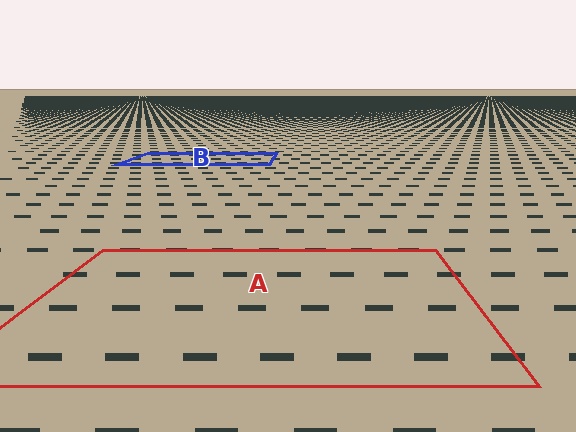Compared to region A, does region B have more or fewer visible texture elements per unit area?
Region B has more texture elements per unit area — they are packed more densely because it is farther away.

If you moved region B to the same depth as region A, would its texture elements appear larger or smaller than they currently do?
They would appear larger. At a closer depth, the same texture elements are projected at a bigger on-screen size.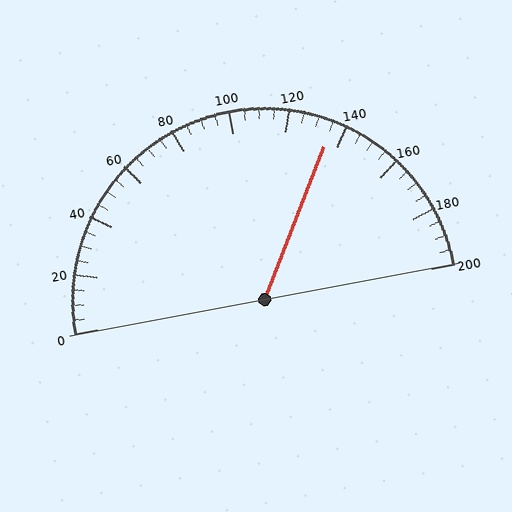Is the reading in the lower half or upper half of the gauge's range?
The reading is in the upper half of the range (0 to 200).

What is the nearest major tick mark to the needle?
The nearest major tick mark is 140.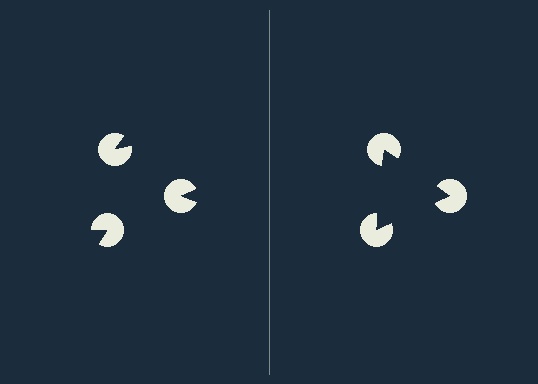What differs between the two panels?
The pac-man discs are positioned identically on both sides; only the wedge orientations differ. On the right they align to a triangle; on the left they are misaligned.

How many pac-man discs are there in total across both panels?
6 — 3 on each side.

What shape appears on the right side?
An illusory triangle.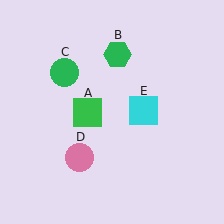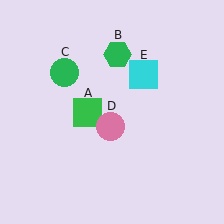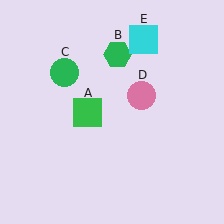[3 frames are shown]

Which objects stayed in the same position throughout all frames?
Green square (object A) and green hexagon (object B) and green circle (object C) remained stationary.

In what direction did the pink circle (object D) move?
The pink circle (object D) moved up and to the right.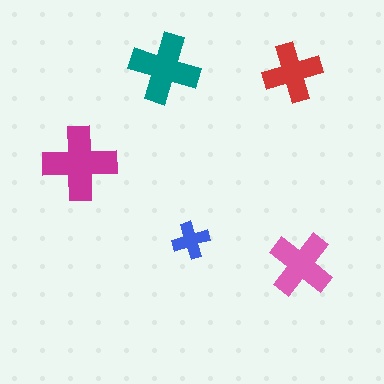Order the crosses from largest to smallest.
the magenta one, the teal one, the pink one, the red one, the blue one.